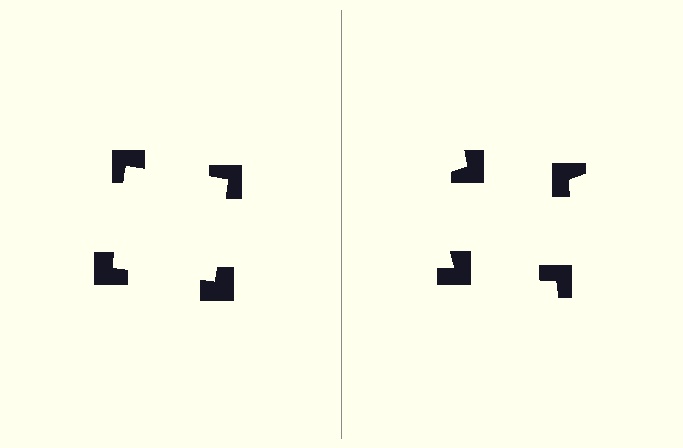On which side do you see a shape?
An illusory square appears on the left side. On the right side the wedge cuts are rotated, so no coherent shape forms.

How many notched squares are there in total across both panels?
8 — 4 on each side.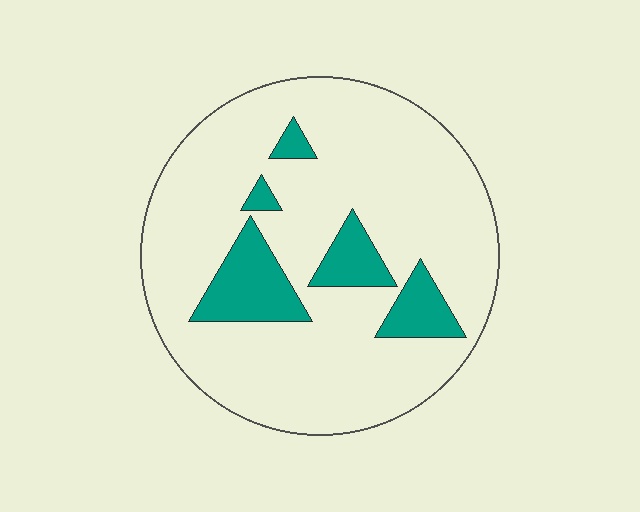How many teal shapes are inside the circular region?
5.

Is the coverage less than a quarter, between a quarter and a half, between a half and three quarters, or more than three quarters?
Less than a quarter.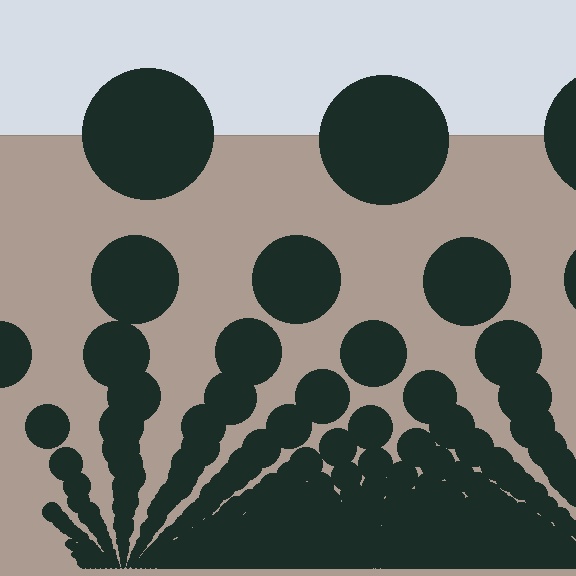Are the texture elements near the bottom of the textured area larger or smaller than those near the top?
Smaller. The gradient is inverted — elements near the bottom are smaller and denser.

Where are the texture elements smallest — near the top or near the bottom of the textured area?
Near the bottom.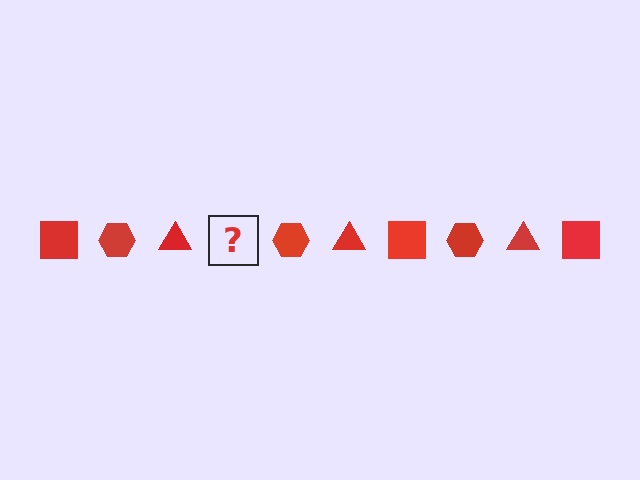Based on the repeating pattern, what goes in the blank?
The blank should be a red square.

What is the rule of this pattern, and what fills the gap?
The rule is that the pattern cycles through square, hexagon, triangle shapes in red. The gap should be filled with a red square.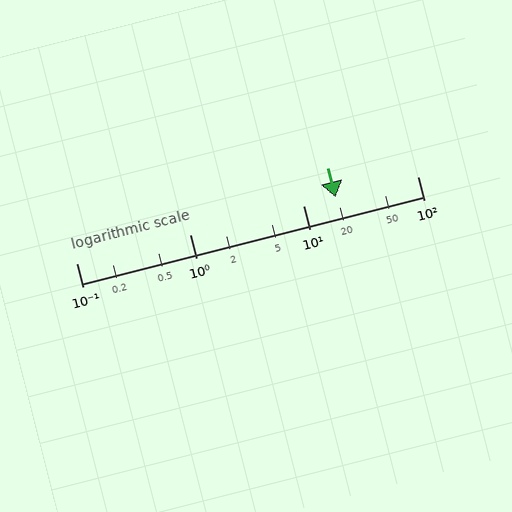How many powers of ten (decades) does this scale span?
The scale spans 3 decades, from 0.1 to 100.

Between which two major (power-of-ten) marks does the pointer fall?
The pointer is between 10 and 100.